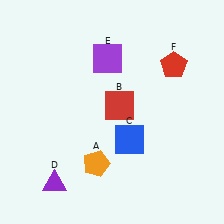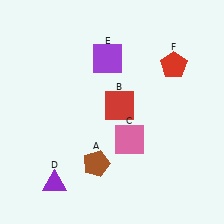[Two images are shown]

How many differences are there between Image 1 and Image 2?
There are 2 differences between the two images.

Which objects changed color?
A changed from orange to brown. C changed from blue to pink.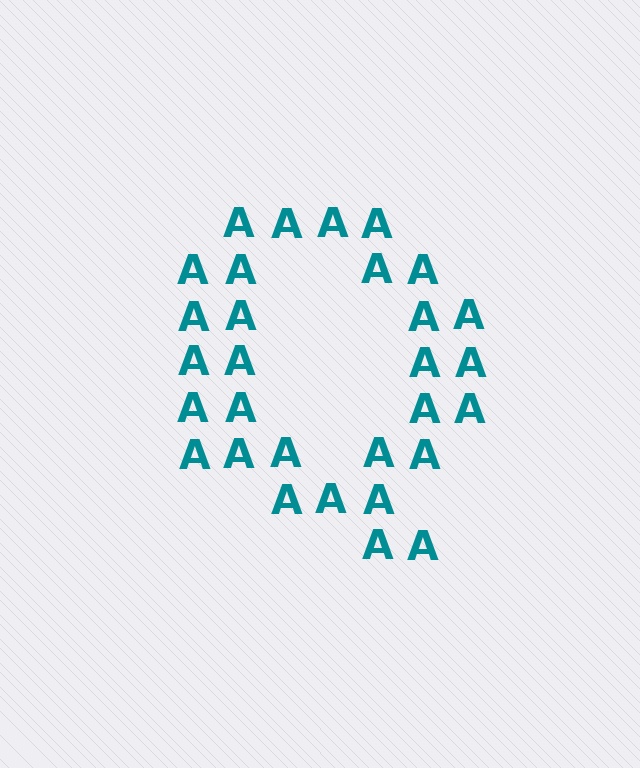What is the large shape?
The large shape is the letter Q.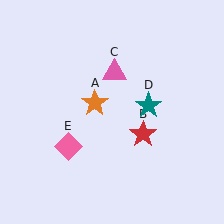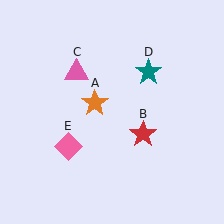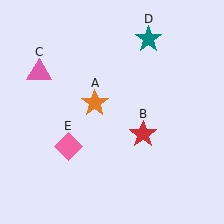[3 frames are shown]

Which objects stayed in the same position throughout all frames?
Orange star (object A) and red star (object B) and pink diamond (object E) remained stationary.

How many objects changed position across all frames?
2 objects changed position: pink triangle (object C), teal star (object D).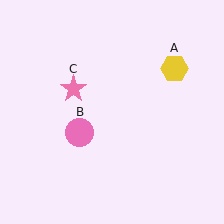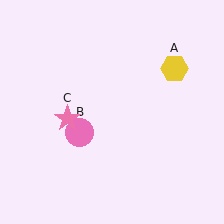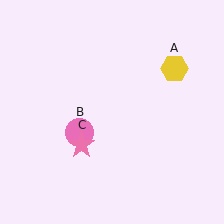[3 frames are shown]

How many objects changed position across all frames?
1 object changed position: pink star (object C).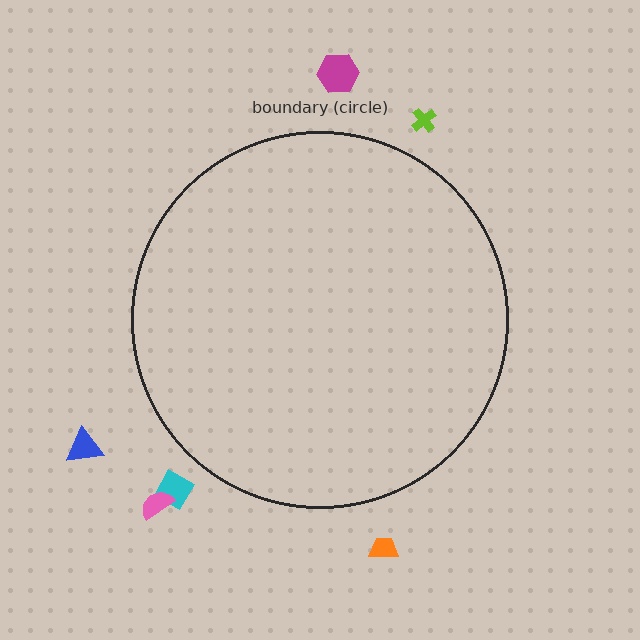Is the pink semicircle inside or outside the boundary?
Outside.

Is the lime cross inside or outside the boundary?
Outside.